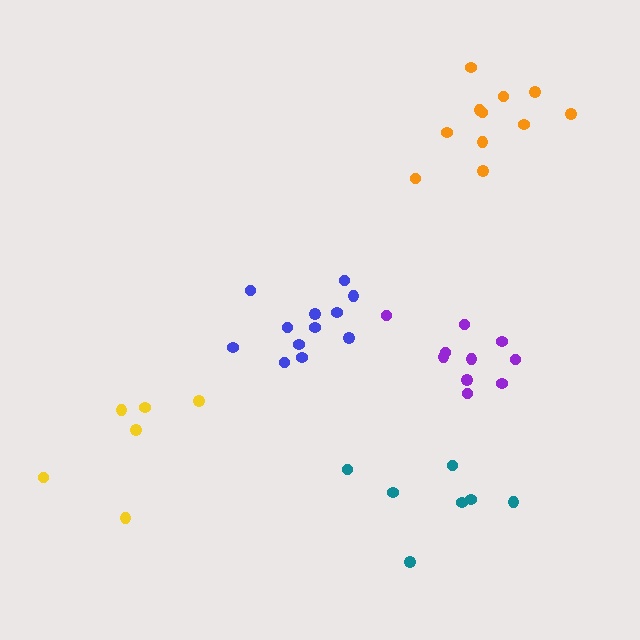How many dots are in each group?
Group 1: 7 dots, Group 2: 12 dots, Group 3: 10 dots, Group 4: 11 dots, Group 5: 6 dots (46 total).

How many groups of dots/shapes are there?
There are 5 groups.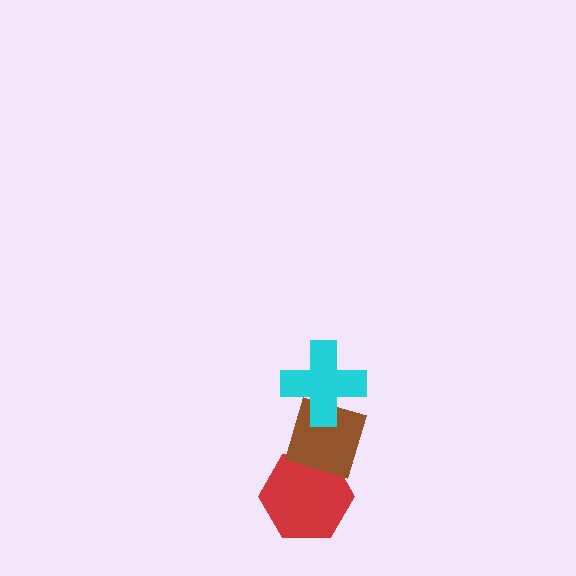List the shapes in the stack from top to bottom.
From top to bottom: the cyan cross, the brown diamond, the red hexagon.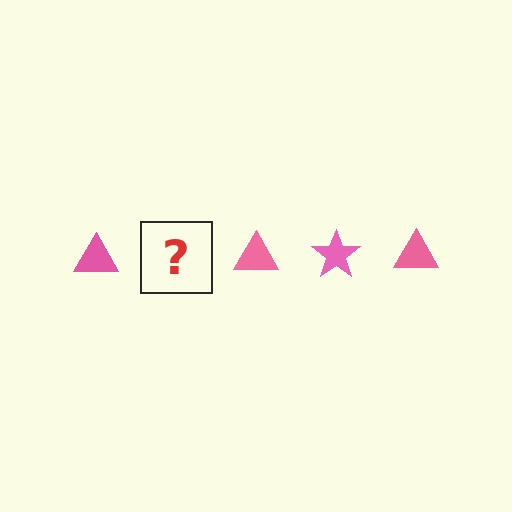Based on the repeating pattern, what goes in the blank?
The blank should be a pink star.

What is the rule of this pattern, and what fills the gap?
The rule is that the pattern cycles through triangle, star shapes in pink. The gap should be filled with a pink star.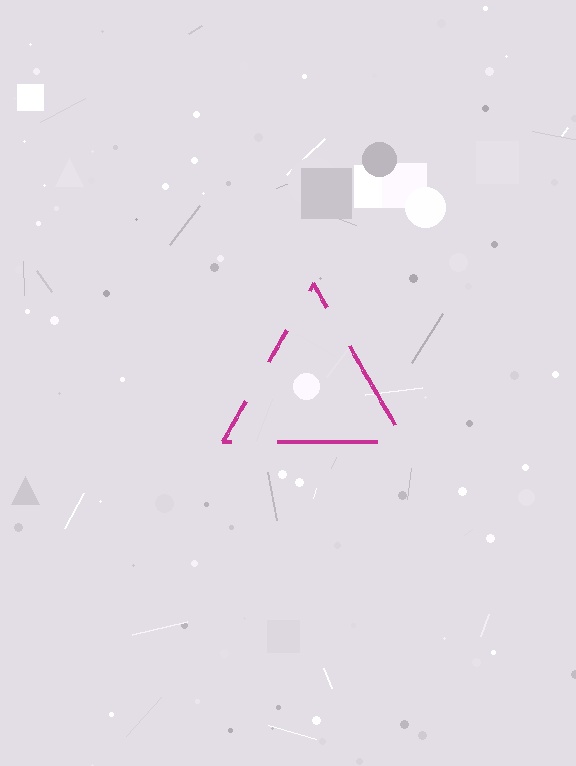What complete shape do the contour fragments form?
The contour fragments form a triangle.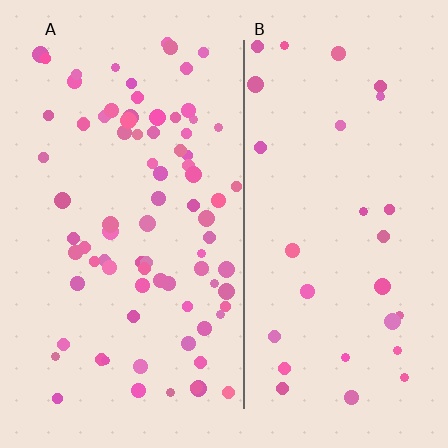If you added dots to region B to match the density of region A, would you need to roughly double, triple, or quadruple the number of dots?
Approximately triple.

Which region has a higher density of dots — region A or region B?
A (the left).